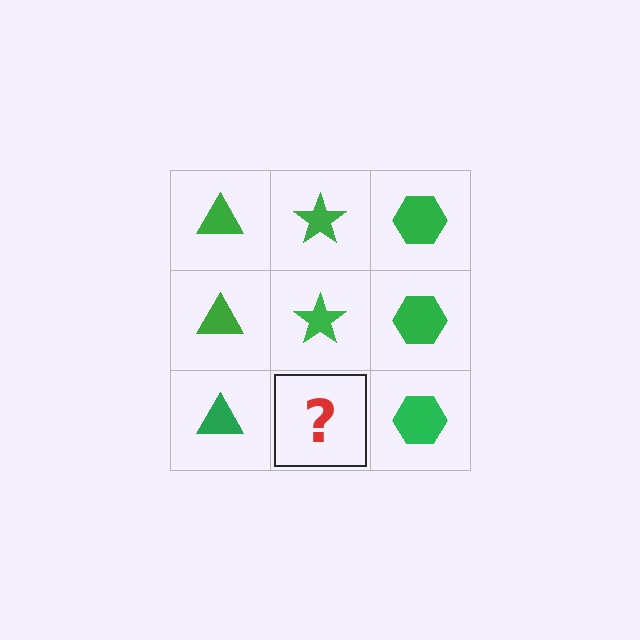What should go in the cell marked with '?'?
The missing cell should contain a green star.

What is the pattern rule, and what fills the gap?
The rule is that each column has a consistent shape. The gap should be filled with a green star.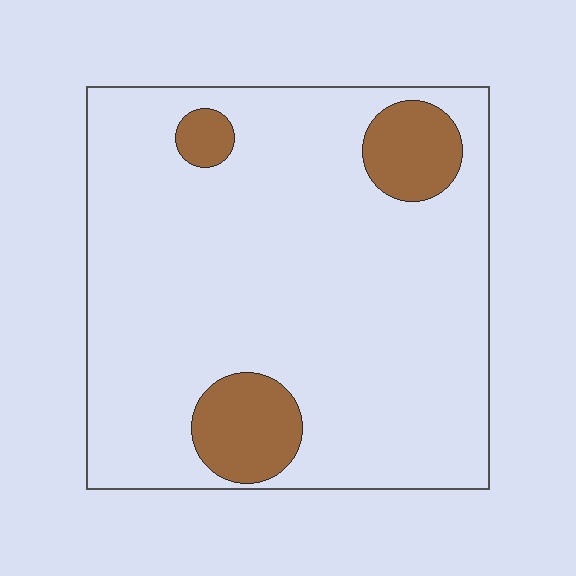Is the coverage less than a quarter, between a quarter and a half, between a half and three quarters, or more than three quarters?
Less than a quarter.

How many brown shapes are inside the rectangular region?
3.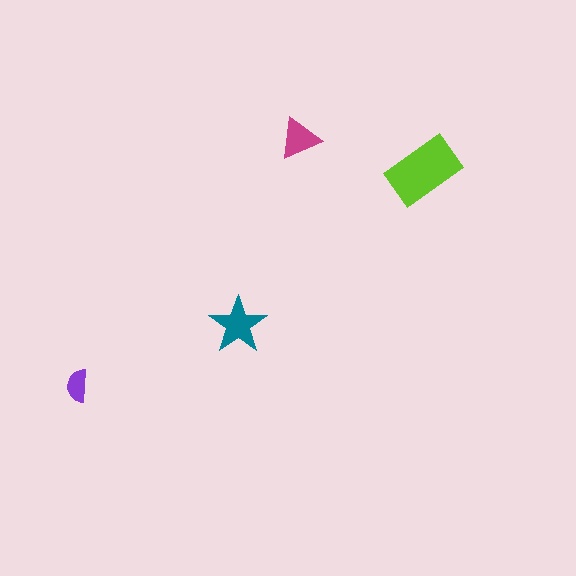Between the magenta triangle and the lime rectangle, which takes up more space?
The lime rectangle.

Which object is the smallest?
The purple semicircle.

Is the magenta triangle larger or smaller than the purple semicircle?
Larger.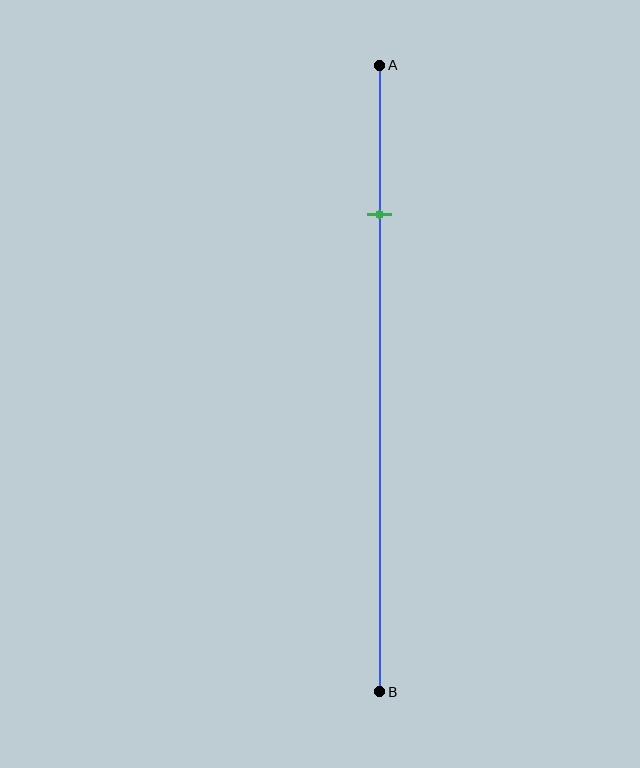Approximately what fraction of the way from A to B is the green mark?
The green mark is approximately 25% of the way from A to B.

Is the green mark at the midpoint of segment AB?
No, the mark is at about 25% from A, not at the 50% midpoint.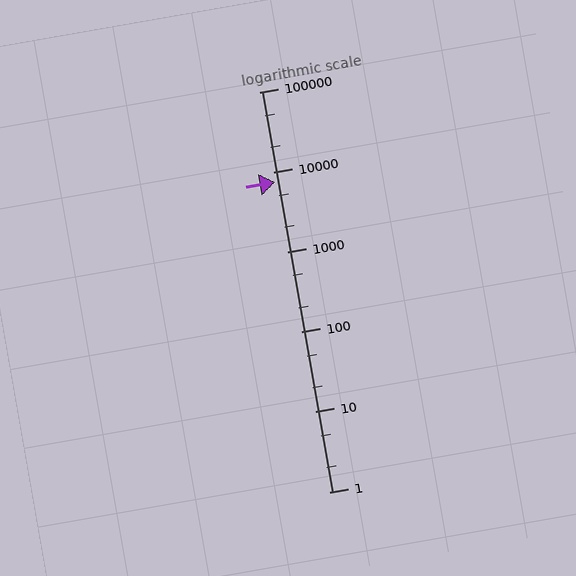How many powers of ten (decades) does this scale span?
The scale spans 5 decades, from 1 to 100000.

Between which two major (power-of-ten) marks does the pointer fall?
The pointer is between 1000 and 10000.